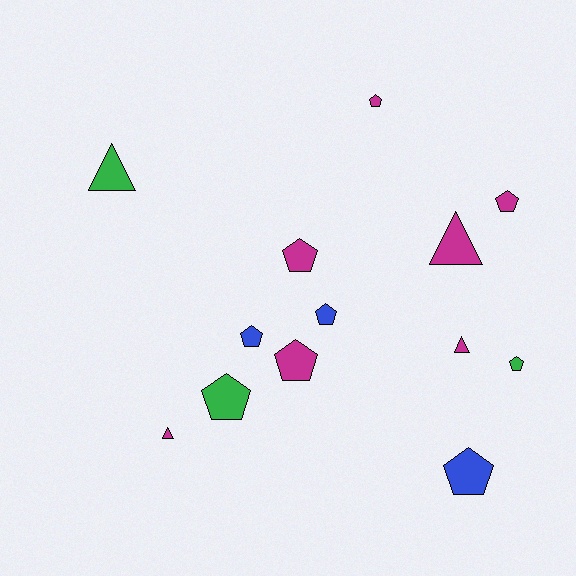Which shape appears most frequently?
Pentagon, with 9 objects.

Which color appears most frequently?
Magenta, with 7 objects.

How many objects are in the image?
There are 13 objects.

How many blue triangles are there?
There are no blue triangles.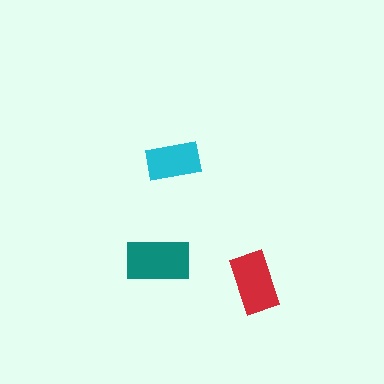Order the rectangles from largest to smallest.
the teal one, the red one, the cyan one.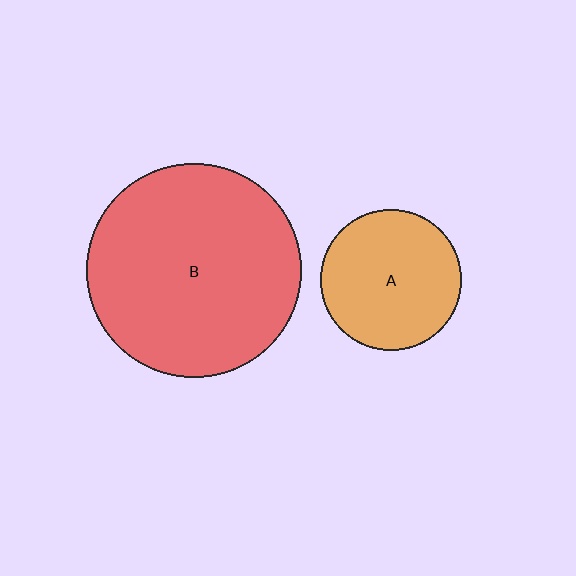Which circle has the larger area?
Circle B (red).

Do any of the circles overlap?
No, none of the circles overlap.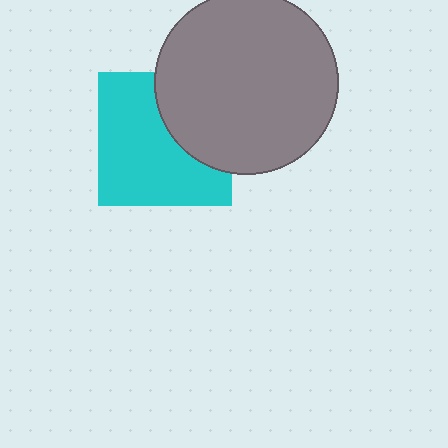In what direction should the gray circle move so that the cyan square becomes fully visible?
The gray circle should move right. That is the shortest direction to clear the overlap and leave the cyan square fully visible.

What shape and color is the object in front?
The object in front is a gray circle.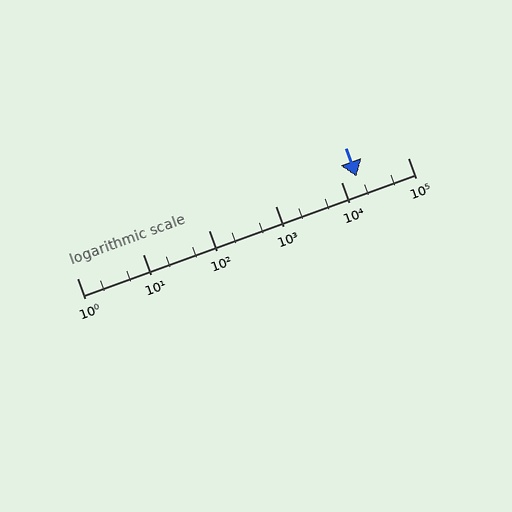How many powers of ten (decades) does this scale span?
The scale spans 5 decades, from 1 to 100000.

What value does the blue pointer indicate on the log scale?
The pointer indicates approximately 17000.